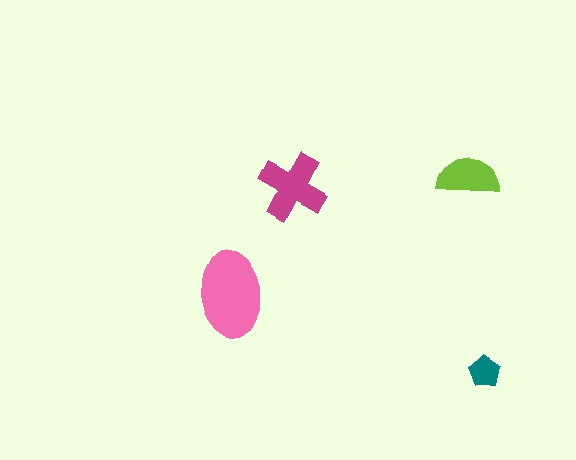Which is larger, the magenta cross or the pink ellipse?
The pink ellipse.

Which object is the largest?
The pink ellipse.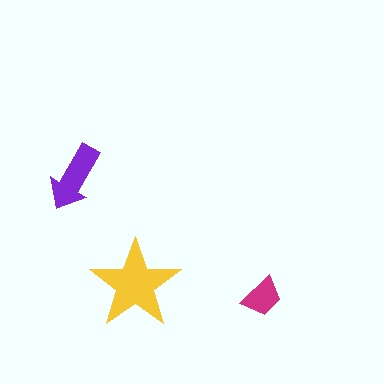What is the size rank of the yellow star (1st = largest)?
1st.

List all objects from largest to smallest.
The yellow star, the purple arrow, the magenta trapezoid.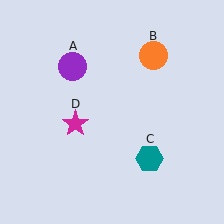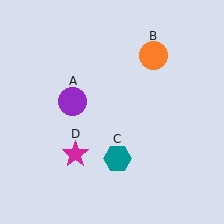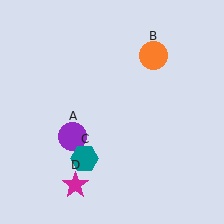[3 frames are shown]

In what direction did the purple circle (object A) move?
The purple circle (object A) moved down.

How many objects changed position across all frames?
3 objects changed position: purple circle (object A), teal hexagon (object C), magenta star (object D).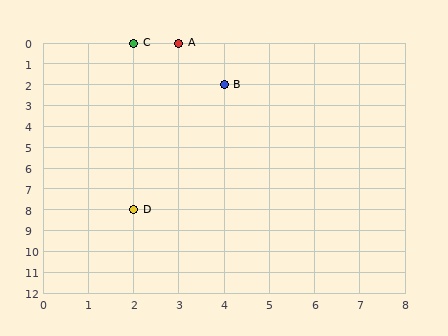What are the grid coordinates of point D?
Point D is at grid coordinates (2, 8).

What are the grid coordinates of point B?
Point B is at grid coordinates (4, 2).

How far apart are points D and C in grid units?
Points D and C are 8 rows apart.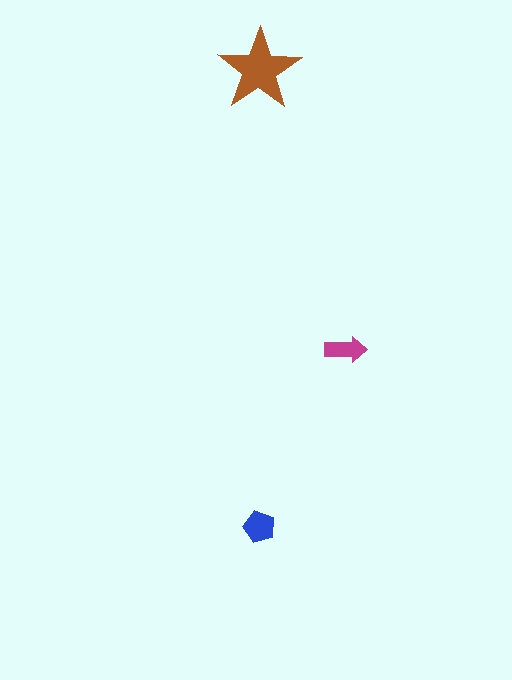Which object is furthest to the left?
The brown star is leftmost.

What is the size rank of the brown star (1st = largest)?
1st.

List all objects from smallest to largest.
The magenta arrow, the blue pentagon, the brown star.